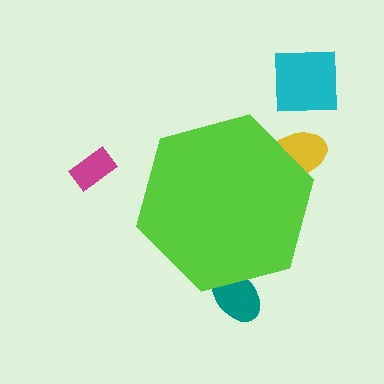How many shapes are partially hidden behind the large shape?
2 shapes are partially hidden.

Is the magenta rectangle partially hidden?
No, the magenta rectangle is fully visible.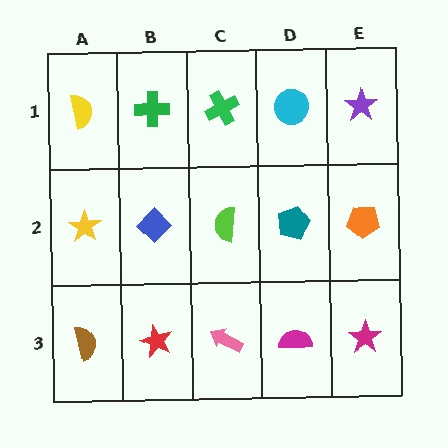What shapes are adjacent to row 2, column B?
A green cross (row 1, column B), a red star (row 3, column B), a yellow star (row 2, column A), a lime semicircle (row 2, column C).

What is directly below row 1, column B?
A blue diamond.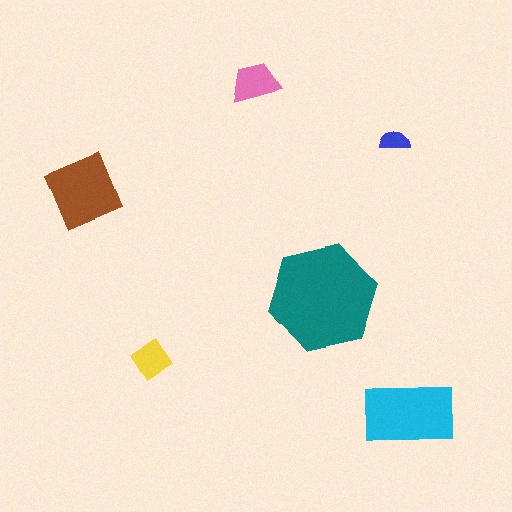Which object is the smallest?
The blue semicircle.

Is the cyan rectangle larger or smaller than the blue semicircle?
Larger.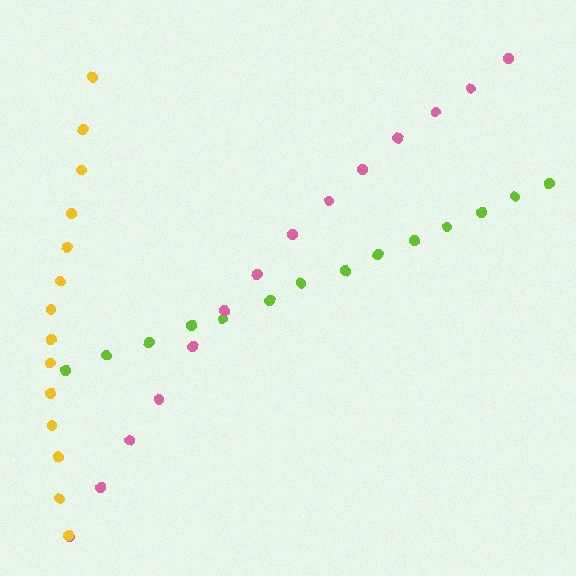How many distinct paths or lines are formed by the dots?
There are 3 distinct paths.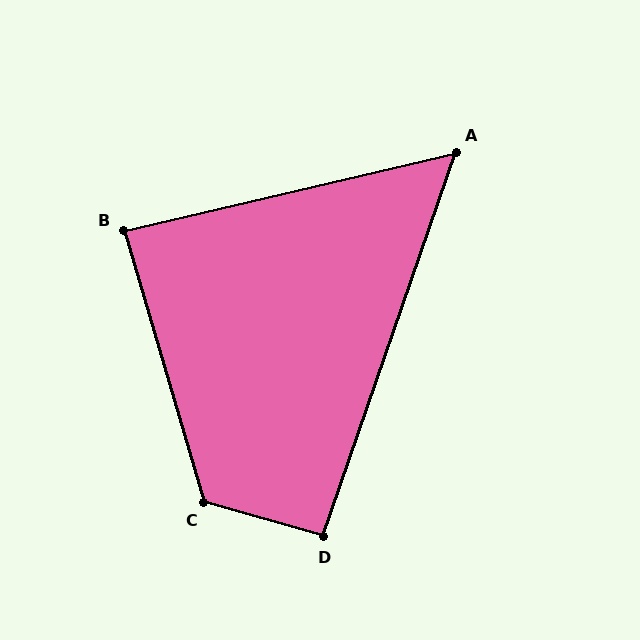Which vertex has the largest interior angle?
C, at approximately 122 degrees.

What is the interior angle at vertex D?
Approximately 93 degrees (approximately right).